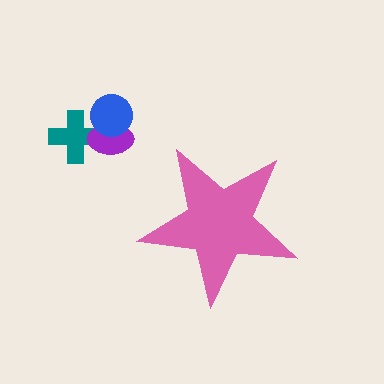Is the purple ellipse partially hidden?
No, the purple ellipse is fully visible.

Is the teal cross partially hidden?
No, the teal cross is fully visible.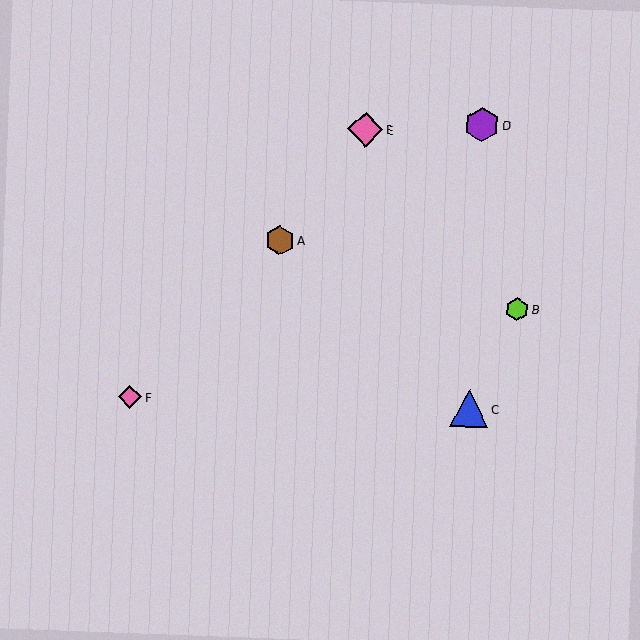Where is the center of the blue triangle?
The center of the blue triangle is at (469, 408).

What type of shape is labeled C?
Shape C is a blue triangle.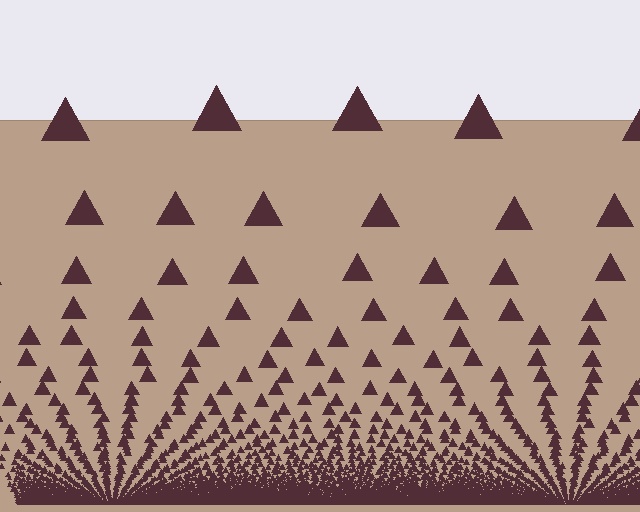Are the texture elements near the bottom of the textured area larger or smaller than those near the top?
Smaller. The gradient is inverted — elements near the bottom are smaller and denser.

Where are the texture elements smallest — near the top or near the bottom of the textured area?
Near the bottom.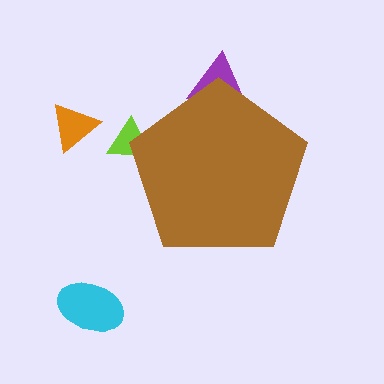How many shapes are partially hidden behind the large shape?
2 shapes are partially hidden.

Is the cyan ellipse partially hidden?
No, the cyan ellipse is fully visible.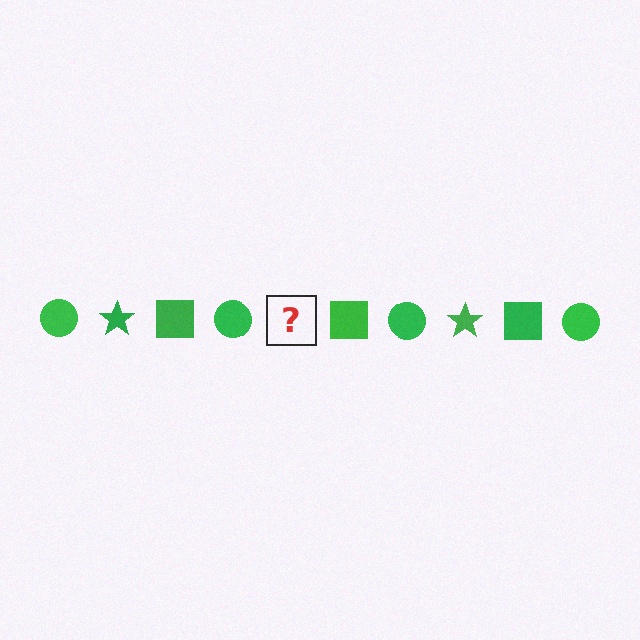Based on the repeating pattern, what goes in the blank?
The blank should be a green star.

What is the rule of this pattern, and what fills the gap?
The rule is that the pattern cycles through circle, star, square shapes in green. The gap should be filled with a green star.